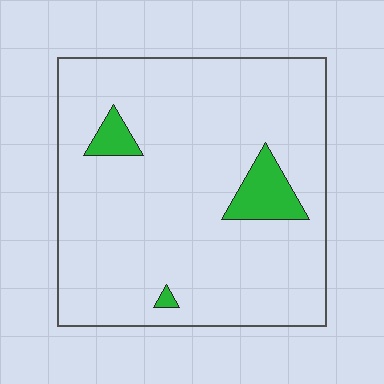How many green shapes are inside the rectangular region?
3.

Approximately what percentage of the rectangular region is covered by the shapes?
Approximately 5%.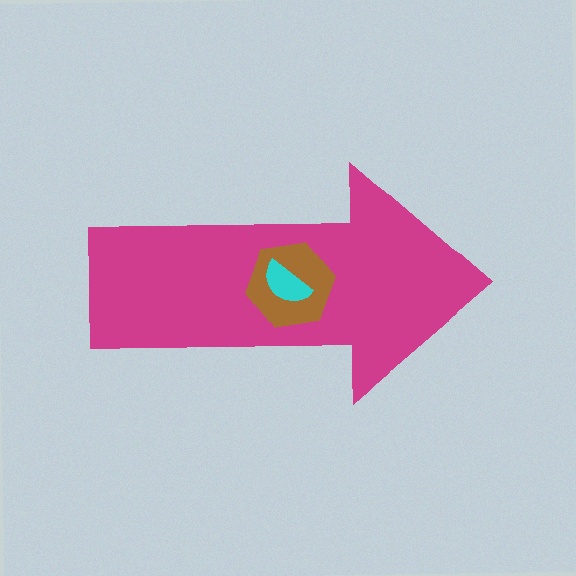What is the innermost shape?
The cyan semicircle.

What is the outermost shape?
The magenta arrow.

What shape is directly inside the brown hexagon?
The cyan semicircle.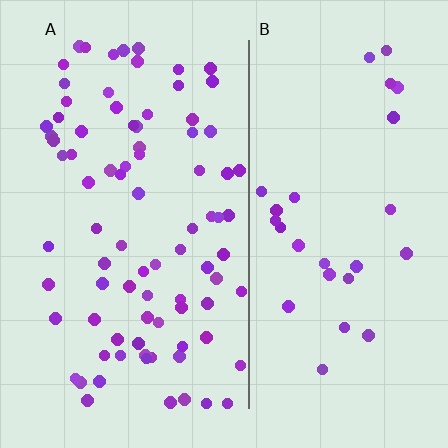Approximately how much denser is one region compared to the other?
Approximately 3.0× — region A over region B.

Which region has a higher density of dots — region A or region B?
A (the left).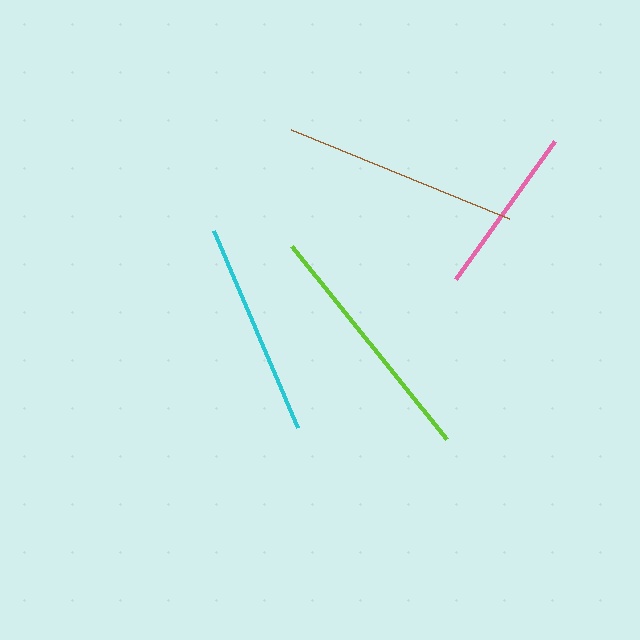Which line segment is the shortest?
The pink line is the shortest at approximately 169 pixels.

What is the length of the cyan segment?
The cyan segment is approximately 214 pixels long.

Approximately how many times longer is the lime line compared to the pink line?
The lime line is approximately 1.5 times the length of the pink line.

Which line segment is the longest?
The lime line is the longest at approximately 248 pixels.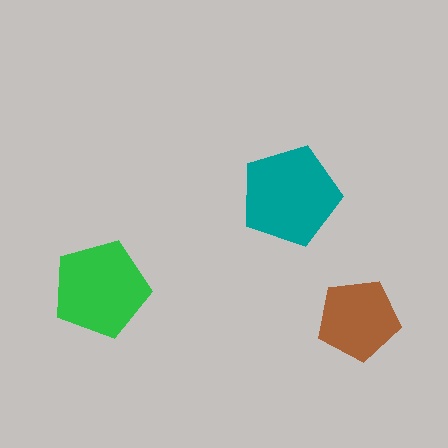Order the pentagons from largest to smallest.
the teal one, the green one, the brown one.